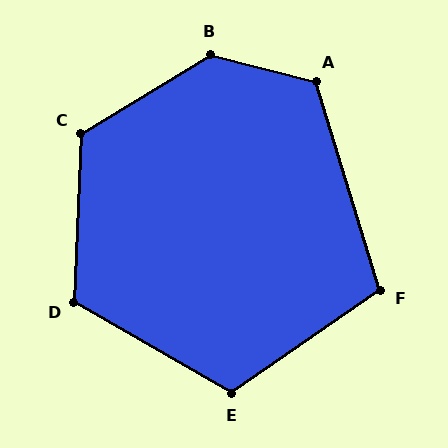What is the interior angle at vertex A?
Approximately 121 degrees (obtuse).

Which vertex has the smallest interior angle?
F, at approximately 108 degrees.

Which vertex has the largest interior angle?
B, at approximately 135 degrees.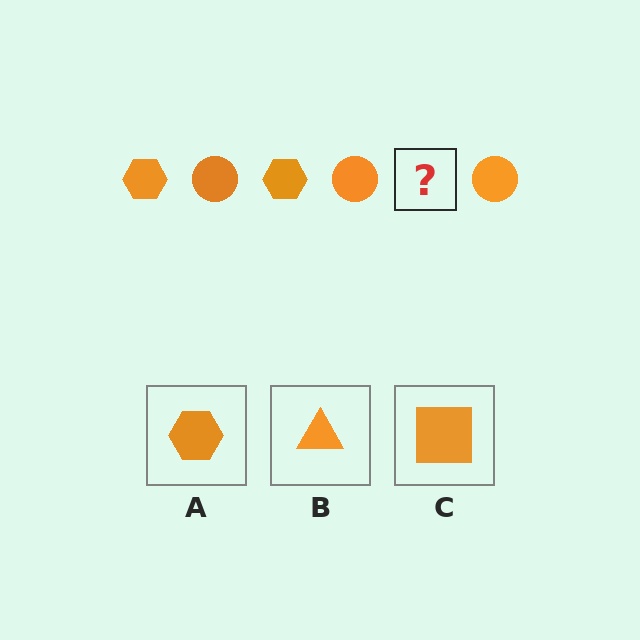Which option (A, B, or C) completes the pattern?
A.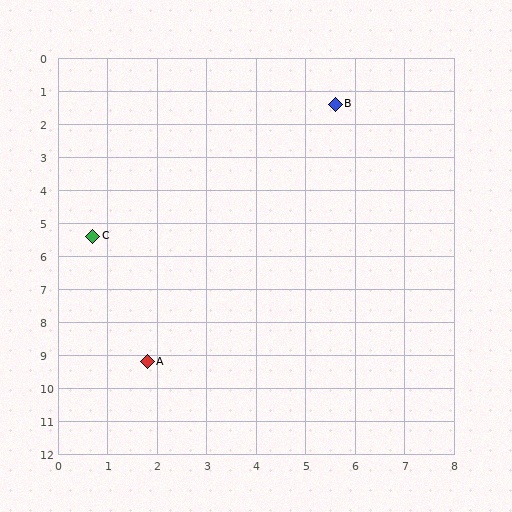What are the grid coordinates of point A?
Point A is at approximately (1.8, 9.2).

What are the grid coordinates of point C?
Point C is at approximately (0.7, 5.4).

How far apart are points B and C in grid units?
Points B and C are about 6.3 grid units apart.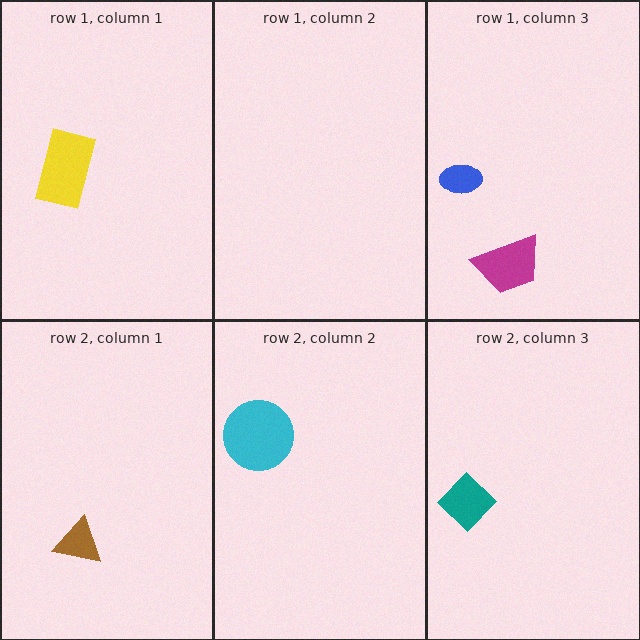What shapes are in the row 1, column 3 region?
The blue ellipse, the magenta trapezoid.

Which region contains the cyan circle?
The row 2, column 2 region.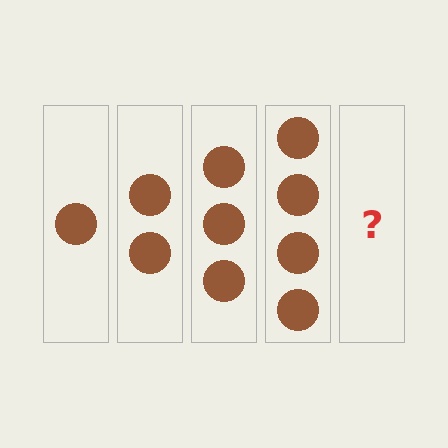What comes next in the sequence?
The next element should be 5 circles.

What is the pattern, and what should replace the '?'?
The pattern is that each step adds one more circle. The '?' should be 5 circles.